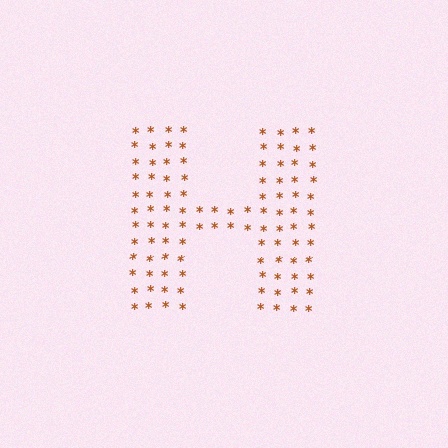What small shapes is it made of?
It is made of small asterisks.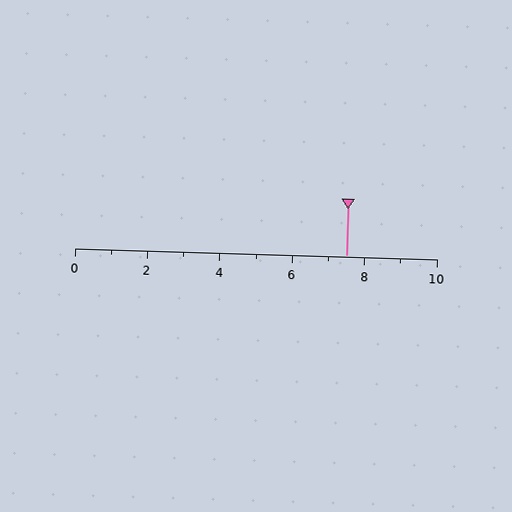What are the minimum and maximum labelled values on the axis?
The axis runs from 0 to 10.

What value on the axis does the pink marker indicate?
The marker indicates approximately 7.5.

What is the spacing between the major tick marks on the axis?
The major ticks are spaced 2 apart.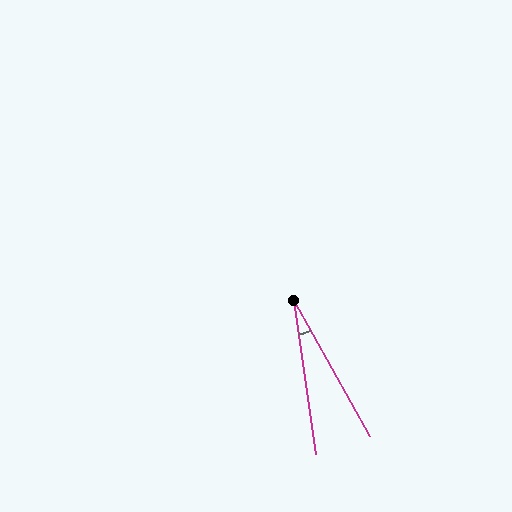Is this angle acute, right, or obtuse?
It is acute.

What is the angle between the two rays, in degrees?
Approximately 21 degrees.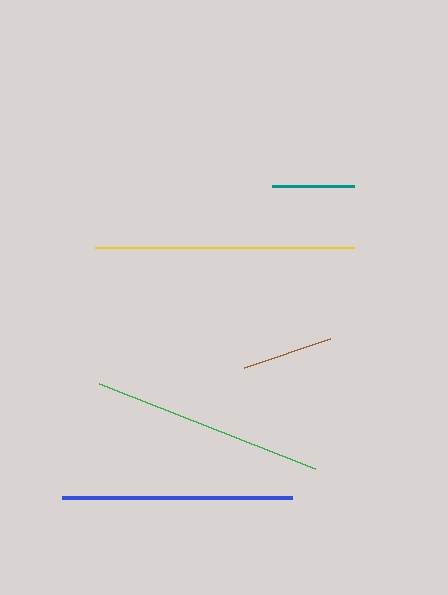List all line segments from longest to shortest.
From longest to shortest: yellow, green, blue, brown, teal.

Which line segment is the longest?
The yellow line is the longest at approximately 259 pixels.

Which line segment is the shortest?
The teal line is the shortest at approximately 82 pixels.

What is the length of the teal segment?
The teal segment is approximately 82 pixels long.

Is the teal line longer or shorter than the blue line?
The blue line is longer than the teal line.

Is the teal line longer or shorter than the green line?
The green line is longer than the teal line.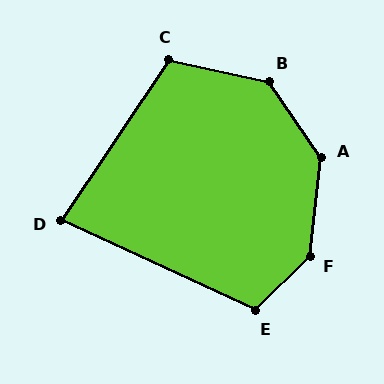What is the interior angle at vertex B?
Approximately 137 degrees (obtuse).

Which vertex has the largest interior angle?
F, at approximately 142 degrees.